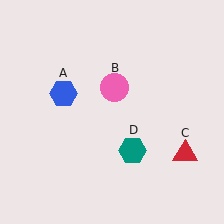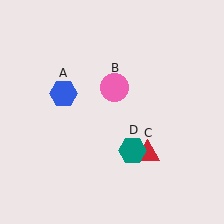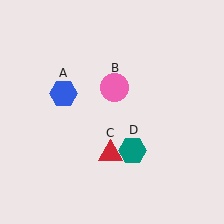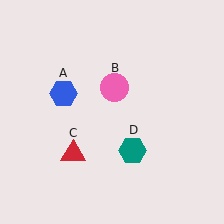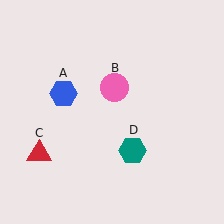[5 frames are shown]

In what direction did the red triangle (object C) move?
The red triangle (object C) moved left.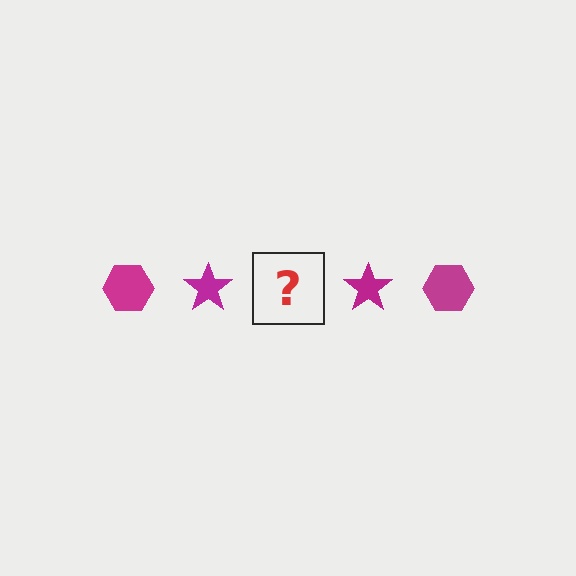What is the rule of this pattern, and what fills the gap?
The rule is that the pattern cycles through hexagon, star shapes in magenta. The gap should be filled with a magenta hexagon.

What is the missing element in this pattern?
The missing element is a magenta hexagon.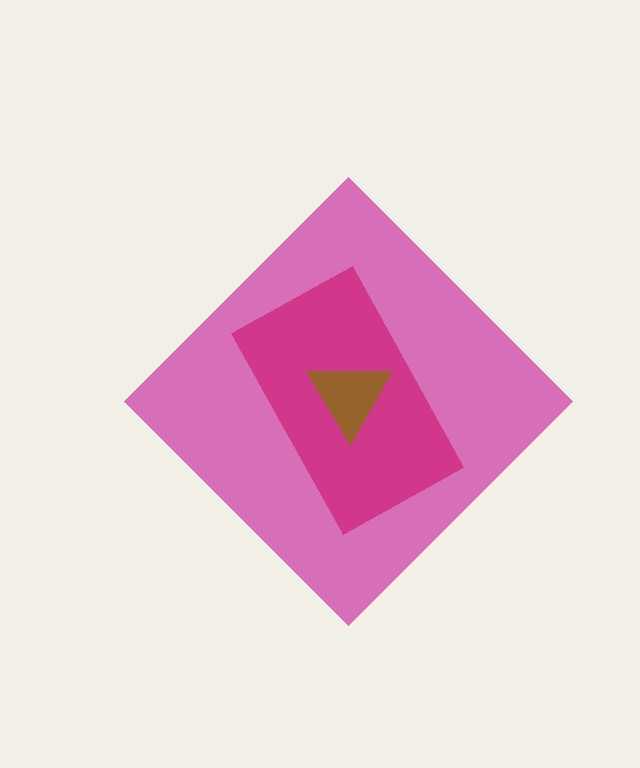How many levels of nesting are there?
3.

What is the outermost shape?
The pink diamond.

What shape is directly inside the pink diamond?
The magenta rectangle.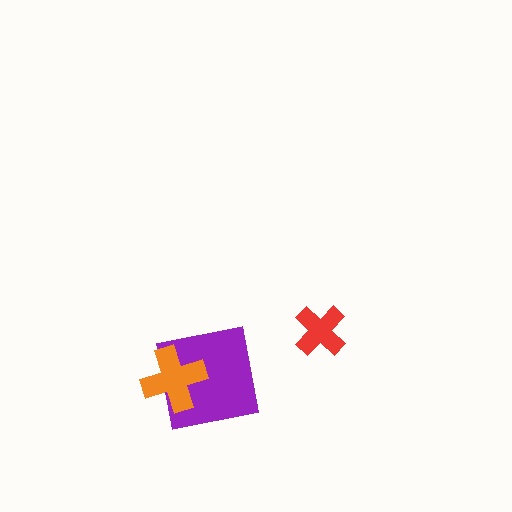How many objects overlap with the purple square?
1 object overlaps with the purple square.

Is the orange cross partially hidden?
No, no other shape covers it.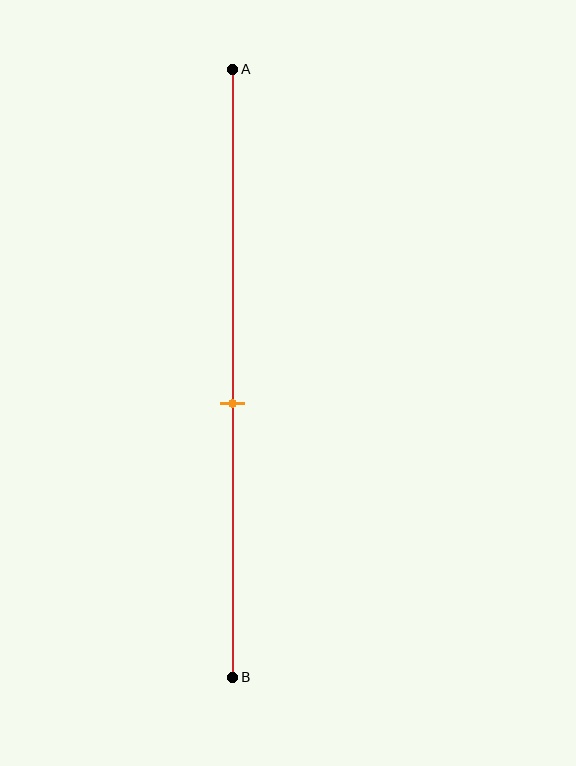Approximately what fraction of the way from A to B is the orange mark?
The orange mark is approximately 55% of the way from A to B.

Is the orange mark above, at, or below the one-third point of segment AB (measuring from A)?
The orange mark is below the one-third point of segment AB.